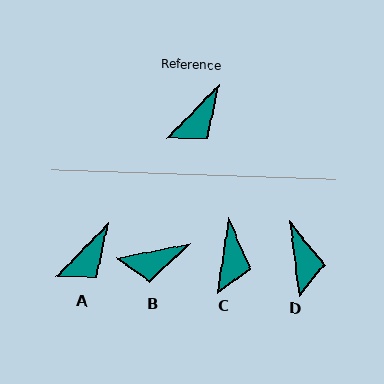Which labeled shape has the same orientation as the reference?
A.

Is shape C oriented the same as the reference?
No, it is off by about 35 degrees.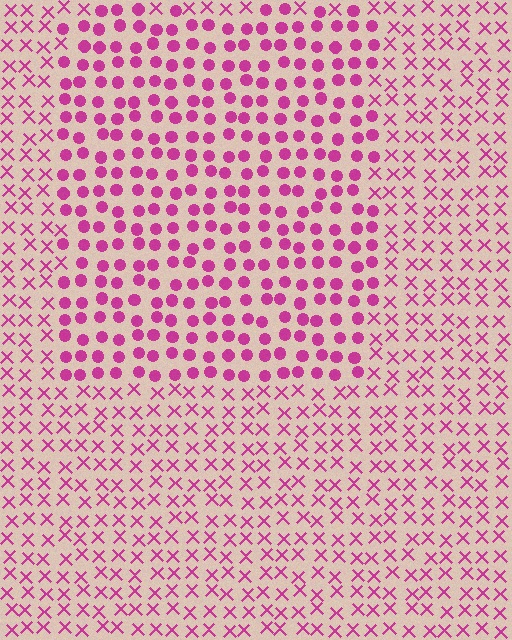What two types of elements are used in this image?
The image uses circles inside the rectangle region and X marks outside it.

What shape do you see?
I see a rectangle.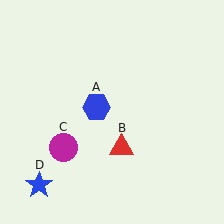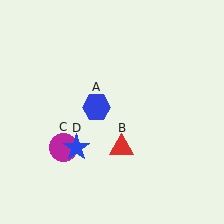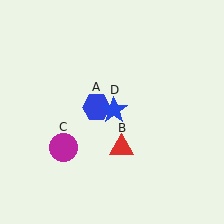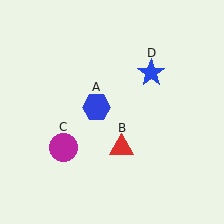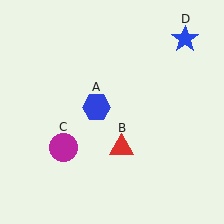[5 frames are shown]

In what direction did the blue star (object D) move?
The blue star (object D) moved up and to the right.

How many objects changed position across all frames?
1 object changed position: blue star (object D).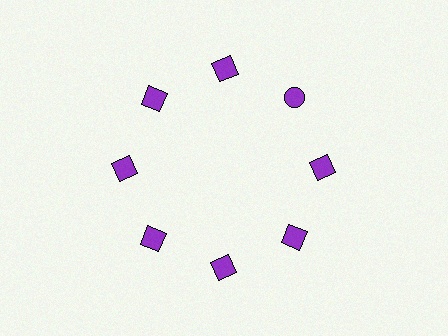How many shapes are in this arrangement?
There are 8 shapes arranged in a ring pattern.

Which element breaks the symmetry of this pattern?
The purple circle at roughly the 2 o'clock position breaks the symmetry. All other shapes are purple squares.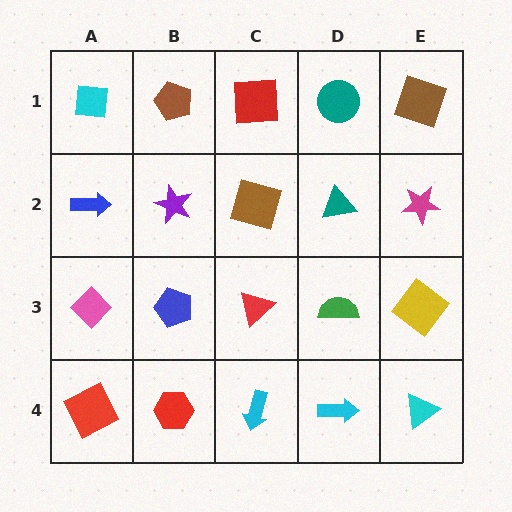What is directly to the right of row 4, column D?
A cyan triangle.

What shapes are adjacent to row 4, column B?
A blue pentagon (row 3, column B), a red square (row 4, column A), a cyan arrow (row 4, column C).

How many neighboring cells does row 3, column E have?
3.